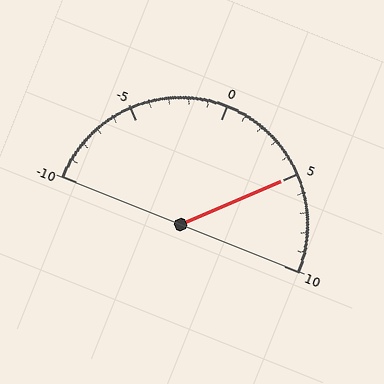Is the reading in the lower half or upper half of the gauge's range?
The reading is in the upper half of the range (-10 to 10).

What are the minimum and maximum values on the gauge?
The gauge ranges from -10 to 10.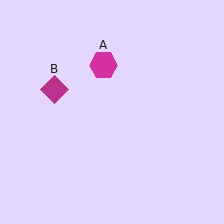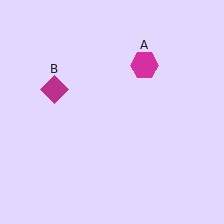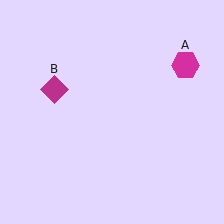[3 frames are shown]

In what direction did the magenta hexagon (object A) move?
The magenta hexagon (object A) moved right.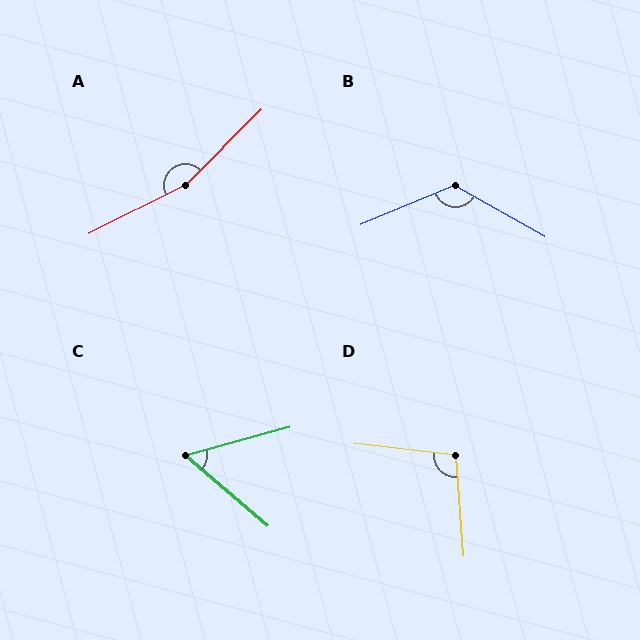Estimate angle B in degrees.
Approximately 128 degrees.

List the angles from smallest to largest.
C (56°), D (101°), B (128°), A (161°).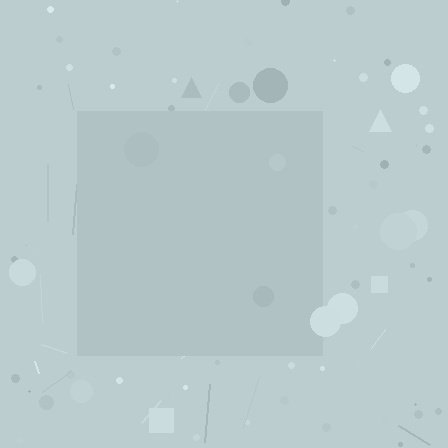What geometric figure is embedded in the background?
A square is embedded in the background.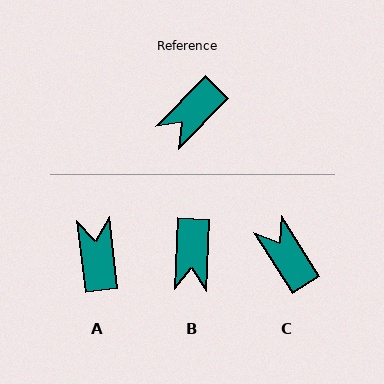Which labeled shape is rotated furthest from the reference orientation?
A, about 128 degrees away.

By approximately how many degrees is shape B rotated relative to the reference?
Approximately 42 degrees counter-clockwise.